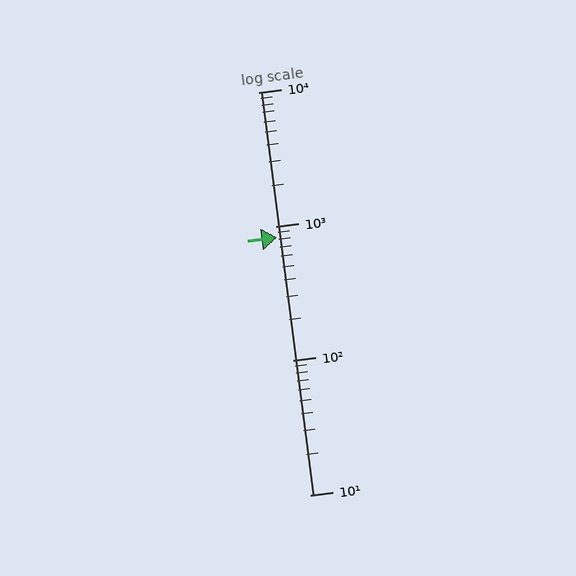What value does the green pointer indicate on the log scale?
The pointer indicates approximately 820.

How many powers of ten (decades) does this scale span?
The scale spans 3 decades, from 10 to 10000.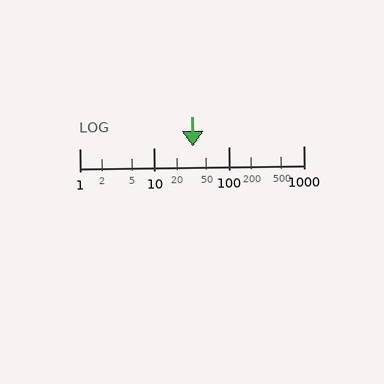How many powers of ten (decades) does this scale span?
The scale spans 3 decades, from 1 to 1000.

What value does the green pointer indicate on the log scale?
The pointer indicates approximately 33.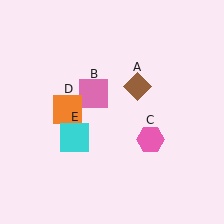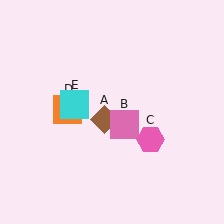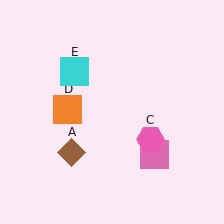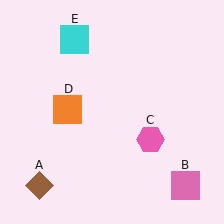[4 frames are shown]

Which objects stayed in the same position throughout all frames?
Pink hexagon (object C) and orange square (object D) remained stationary.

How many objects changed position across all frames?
3 objects changed position: brown diamond (object A), pink square (object B), cyan square (object E).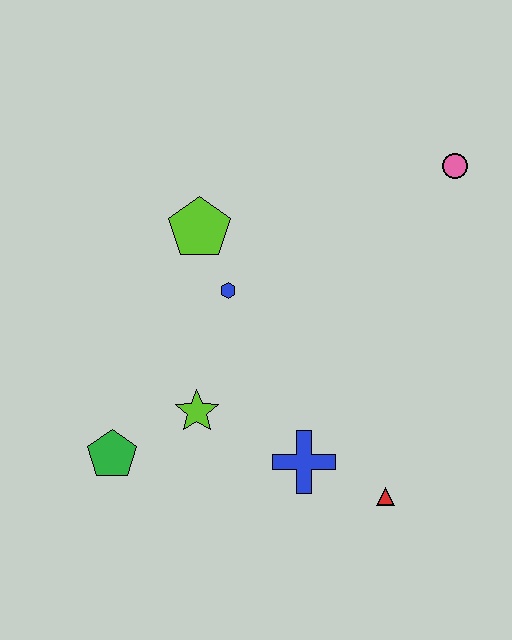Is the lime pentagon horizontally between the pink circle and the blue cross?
No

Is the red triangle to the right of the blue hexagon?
Yes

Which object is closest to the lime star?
The green pentagon is closest to the lime star.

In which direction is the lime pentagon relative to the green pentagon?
The lime pentagon is above the green pentagon.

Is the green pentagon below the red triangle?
No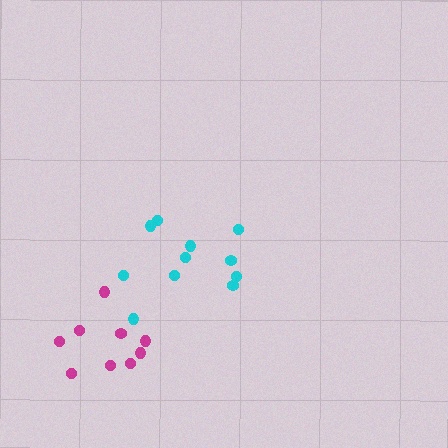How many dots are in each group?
Group 1: 9 dots, Group 2: 11 dots (20 total).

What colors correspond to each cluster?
The clusters are colored: magenta, cyan.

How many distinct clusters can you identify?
There are 2 distinct clusters.